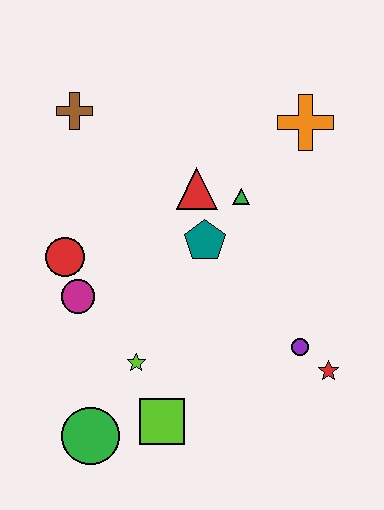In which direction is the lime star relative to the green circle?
The lime star is above the green circle.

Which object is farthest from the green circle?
The orange cross is farthest from the green circle.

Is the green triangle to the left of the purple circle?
Yes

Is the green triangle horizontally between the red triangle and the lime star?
No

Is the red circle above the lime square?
Yes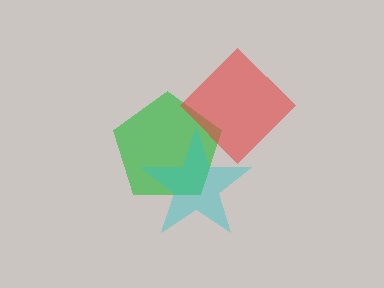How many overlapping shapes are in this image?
There are 3 overlapping shapes in the image.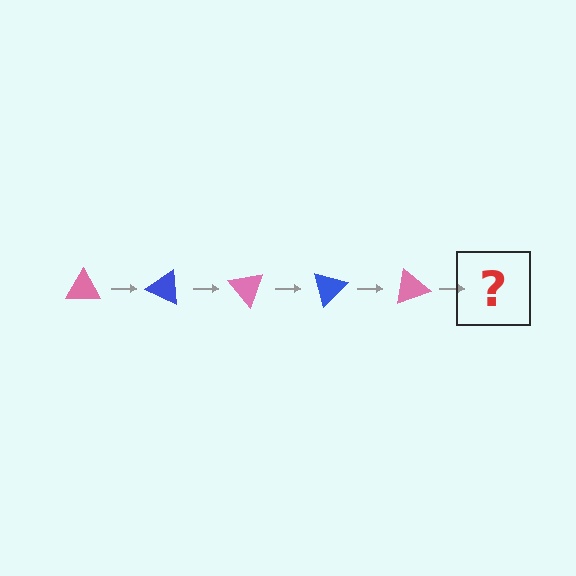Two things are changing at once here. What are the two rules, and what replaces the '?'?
The two rules are that it rotates 25 degrees each step and the color cycles through pink and blue. The '?' should be a blue triangle, rotated 125 degrees from the start.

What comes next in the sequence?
The next element should be a blue triangle, rotated 125 degrees from the start.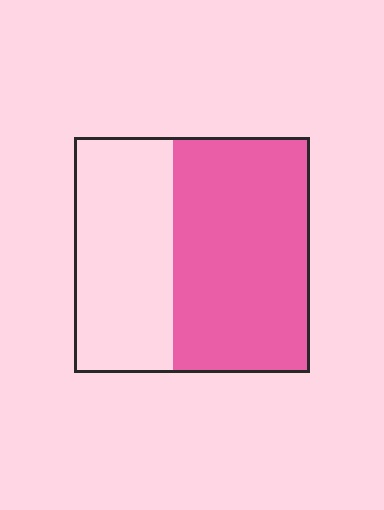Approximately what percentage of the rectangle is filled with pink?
Approximately 60%.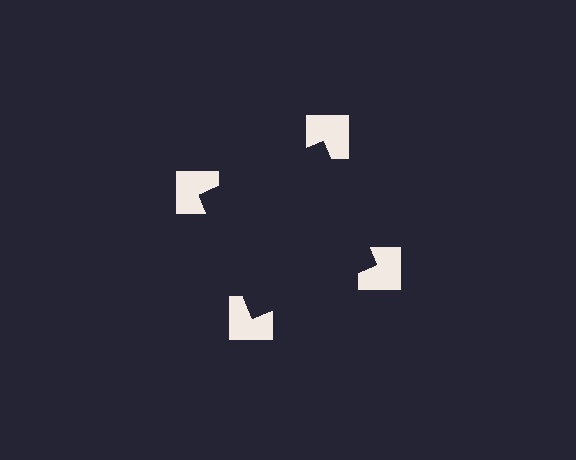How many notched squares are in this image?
There are 4 — one at each vertex of the illusory square.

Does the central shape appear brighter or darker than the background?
It typically appears slightly darker than the background, even though no actual brightness change is drawn.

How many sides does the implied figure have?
4 sides.